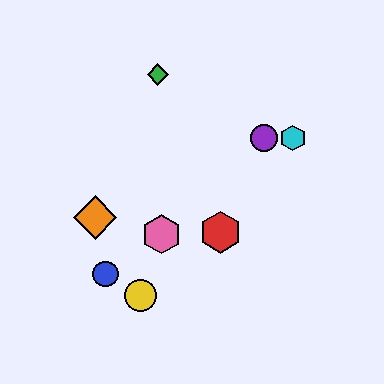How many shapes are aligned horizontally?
2 shapes (the purple circle, the cyan hexagon) are aligned horizontally.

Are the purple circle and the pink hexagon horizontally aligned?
No, the purple circle is at y≈138 and the pink hexagon is at y≈234.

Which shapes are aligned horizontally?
The purple circle, the cyan hexagon are aligned horizontally.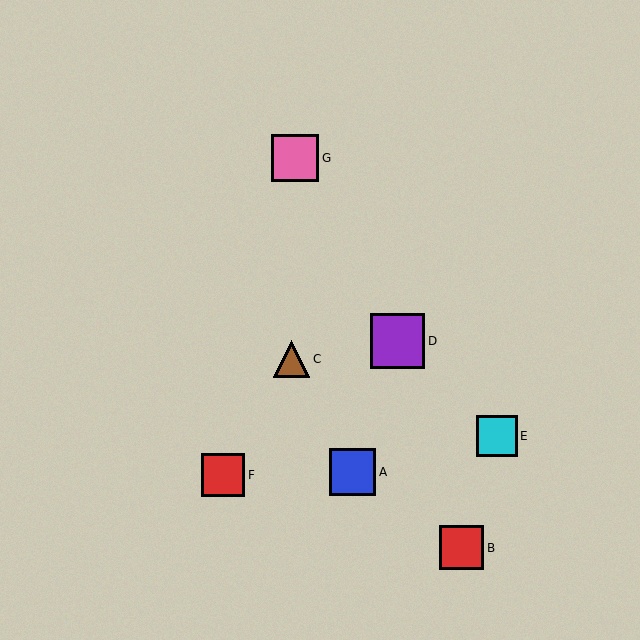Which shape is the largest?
The purple square (labeled D) is the largest.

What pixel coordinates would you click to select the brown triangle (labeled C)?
Click at (291, 359) to select the brown triangle C.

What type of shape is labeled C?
Shape C is a brown triangle.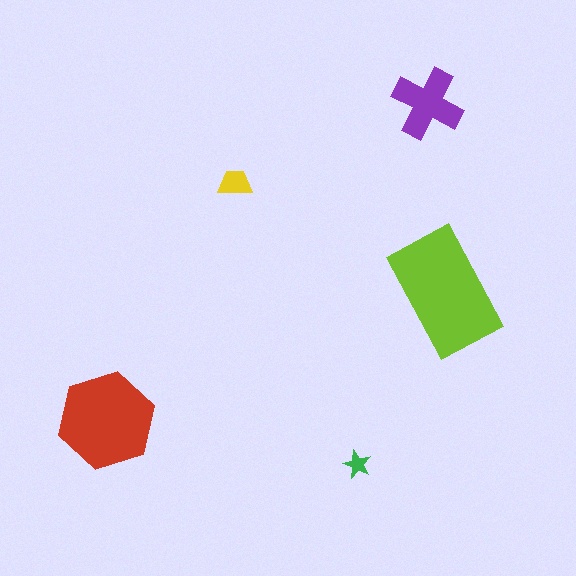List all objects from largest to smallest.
The lime rectangle, the red hexagon, the purple cross, the yellow trapezoid, the green star.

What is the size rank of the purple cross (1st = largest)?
3rd.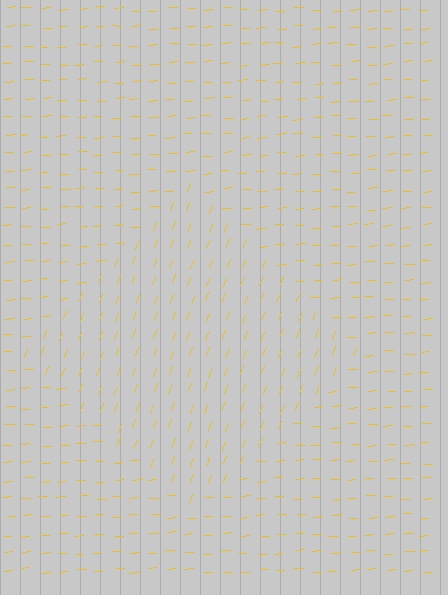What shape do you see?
I see a diamond.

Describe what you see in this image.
The image is filled with small yellow line segments. A diamond region in the image has lines oriented differently from the surrounding lines, creating a visible texture boundary.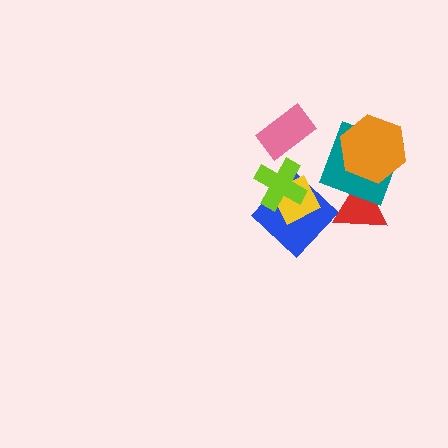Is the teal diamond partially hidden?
Yes, it is partially covered by another shape.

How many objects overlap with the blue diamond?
3 objects overlap with the blue diamond.